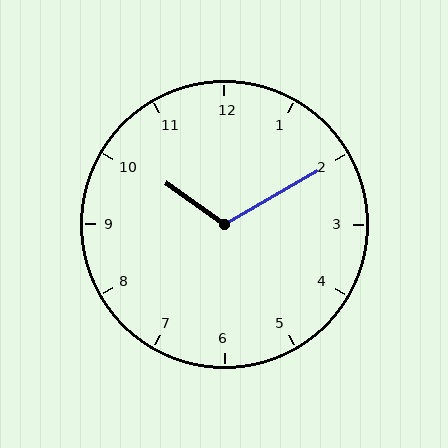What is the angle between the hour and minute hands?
Approximately 115 degrees.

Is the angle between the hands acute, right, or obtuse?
It is obtuse.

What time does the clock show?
10:10.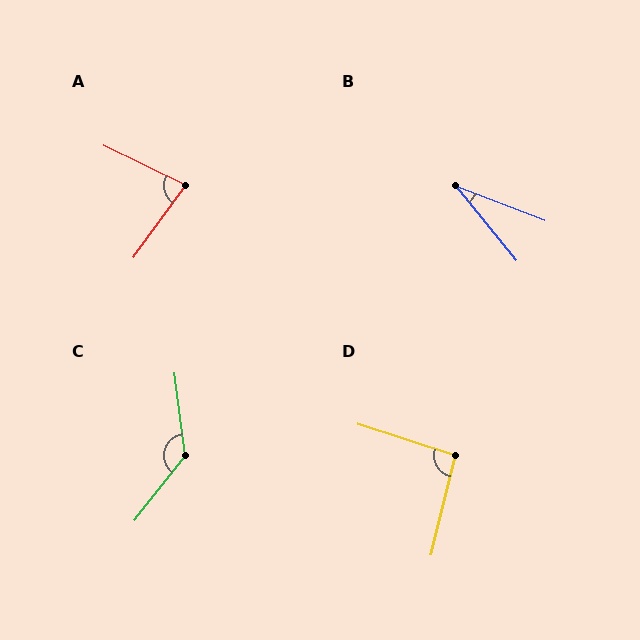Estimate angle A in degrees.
Approximately 80 degrees.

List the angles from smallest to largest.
B (29°), A (80°), D (94°), C (135°).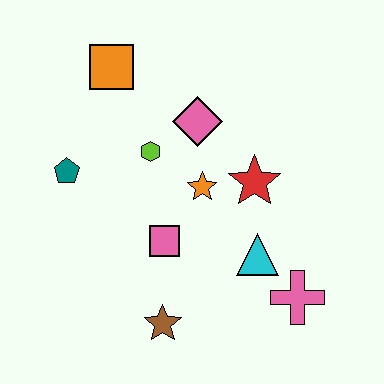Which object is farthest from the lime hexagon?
The pink cross is farthest from the lime hexagon.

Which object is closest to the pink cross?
The cyan triangle is closest to the pink cross.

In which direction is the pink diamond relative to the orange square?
The pink diamond is to the right of the orange square.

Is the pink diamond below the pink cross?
No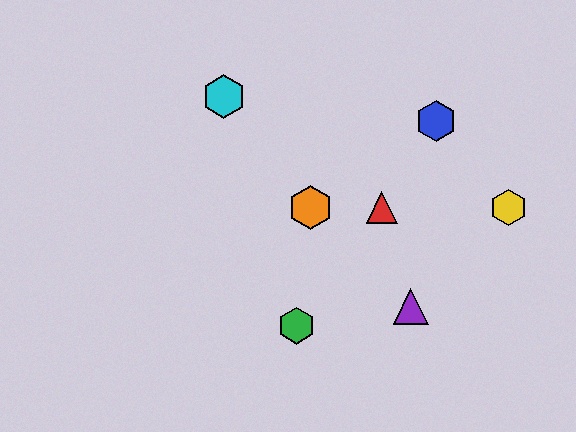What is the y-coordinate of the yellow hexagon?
The yellow hexagon is at y≈208.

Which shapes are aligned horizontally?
The red triangle, the yellow hexagon, the orange hexagon are aligned horizontally.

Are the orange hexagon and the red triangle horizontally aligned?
Yes, both are at y≈208.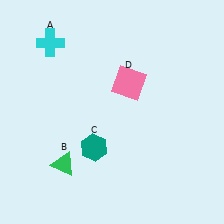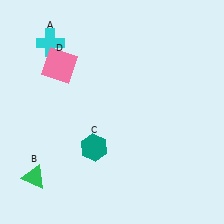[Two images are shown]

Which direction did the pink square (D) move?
The pink square (D) moved left.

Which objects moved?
The objects that moved are: the green triangle (B), the pink square (D).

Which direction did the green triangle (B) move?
The green triangle (B) moved left.